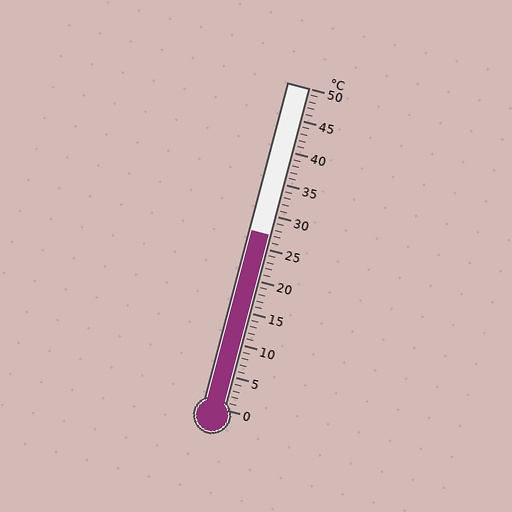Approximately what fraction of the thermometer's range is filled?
The thermometer is filled to approximately 55% of its range.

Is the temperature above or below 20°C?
The temperature is above 20°C.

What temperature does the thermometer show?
The thermometer shows approximately 27°C.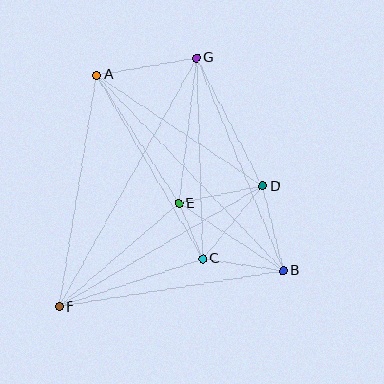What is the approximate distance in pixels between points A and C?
The distance between A and C is approximately 212 pixels.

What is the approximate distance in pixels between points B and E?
The distance between B and E is approximately 124 pixels.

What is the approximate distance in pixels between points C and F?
The distance between C and F is approximately 152 pixels.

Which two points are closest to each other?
Points C and E are closest to each other.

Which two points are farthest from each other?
Points F and G are farthest from each other.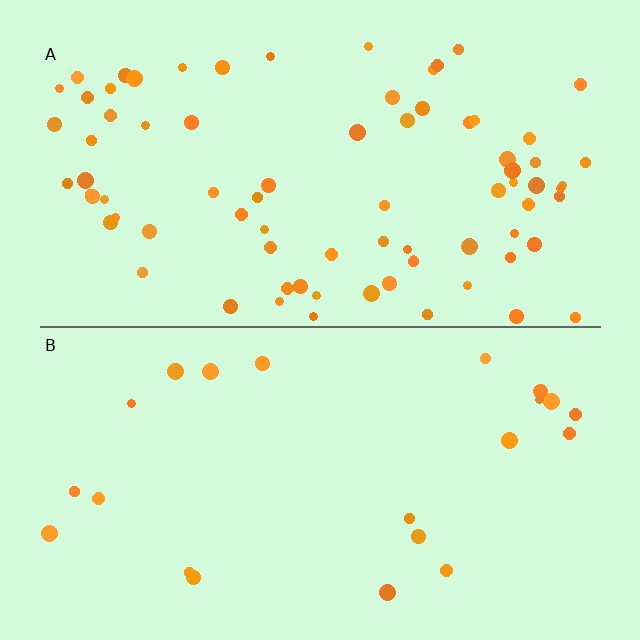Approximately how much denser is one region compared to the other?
Approximately 3.5× — region A over region B.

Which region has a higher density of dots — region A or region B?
A (the top).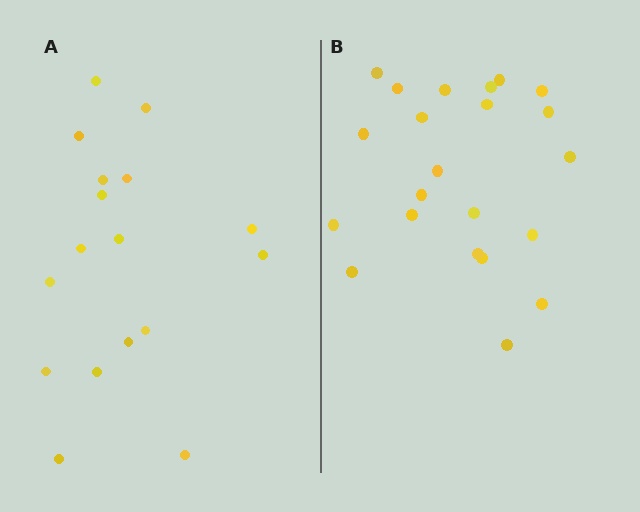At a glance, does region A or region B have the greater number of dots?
Region B (the right region) has more dots.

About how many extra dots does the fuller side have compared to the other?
Region B has about 5 more dots than region A.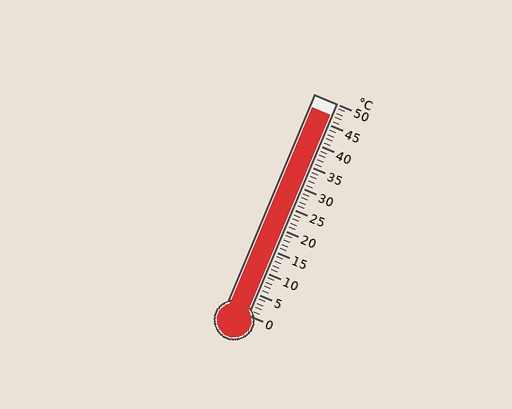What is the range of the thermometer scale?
The thermometer scale ranges from 0°C to 50°C.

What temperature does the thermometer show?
The thermometer shows approximately 47°C.